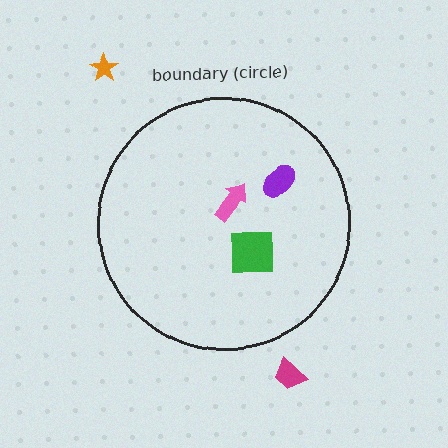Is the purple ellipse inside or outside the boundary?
Inside.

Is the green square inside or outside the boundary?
Inside.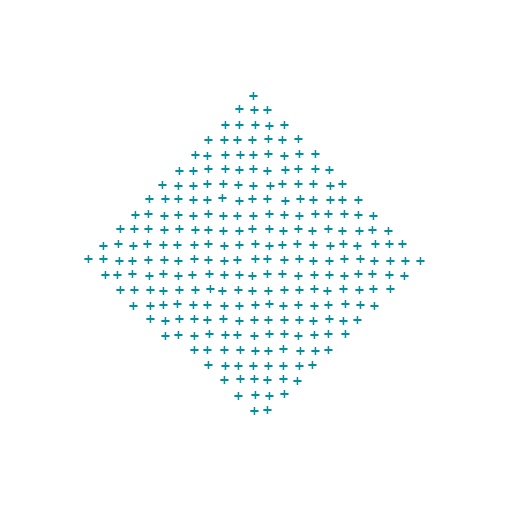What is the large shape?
The large shape is a diamond.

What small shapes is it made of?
It is made of small plus signs.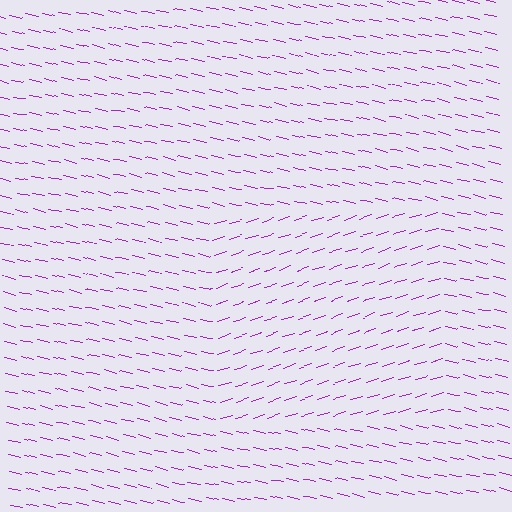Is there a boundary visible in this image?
Yes, there is a texture boundary formed by a change in line orientation.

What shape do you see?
I see a rectangle.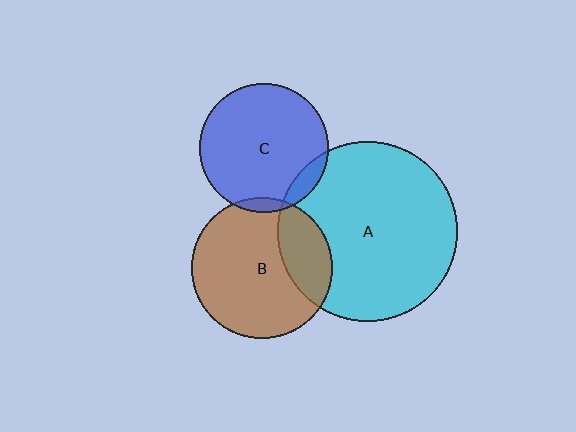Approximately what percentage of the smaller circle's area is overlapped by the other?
Approximately 25%.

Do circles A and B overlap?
Yes.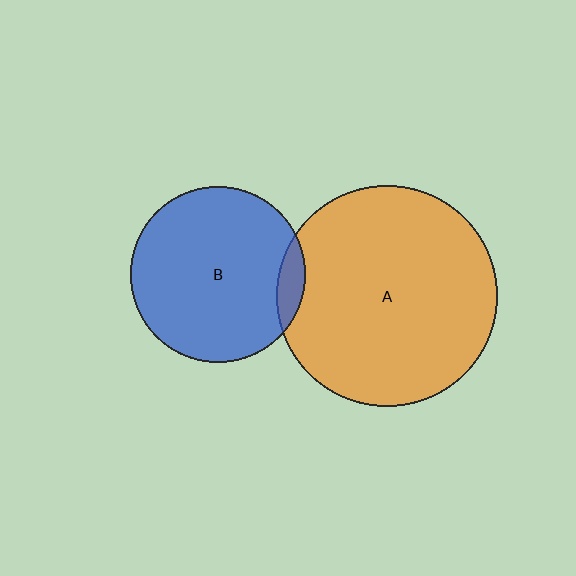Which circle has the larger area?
Circle A (orange).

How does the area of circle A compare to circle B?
Approximately 1.6 times.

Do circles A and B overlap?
Yes.